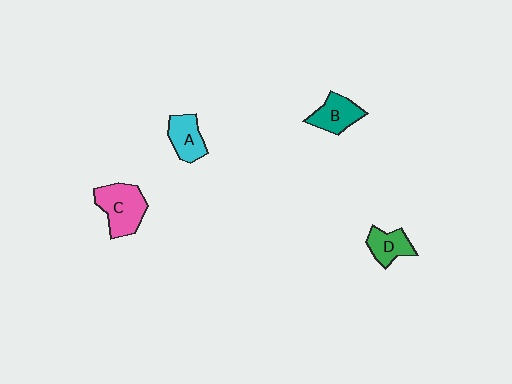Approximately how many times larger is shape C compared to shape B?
Approximately 1.4 times.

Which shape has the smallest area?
Shape D (green).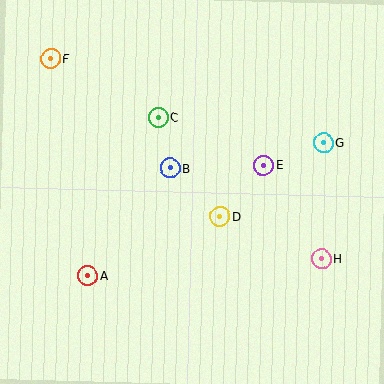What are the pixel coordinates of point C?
Point C is at (158, 117).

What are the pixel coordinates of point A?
Point A is at (87, 276).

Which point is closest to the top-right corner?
Point G is closest to the top-right corner.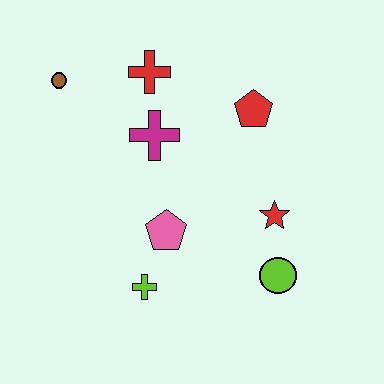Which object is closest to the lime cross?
The pink pentagon is closest to the lime cross.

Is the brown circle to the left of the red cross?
Yes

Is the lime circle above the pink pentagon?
No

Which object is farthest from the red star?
The brown circle is farthest from the red star.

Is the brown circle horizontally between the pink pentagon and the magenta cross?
No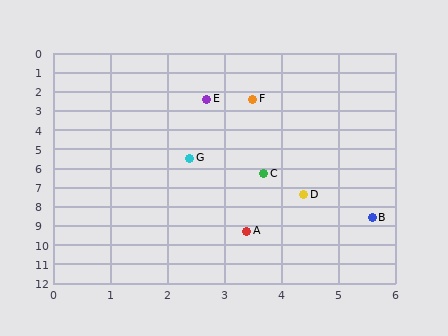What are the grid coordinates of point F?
Point F is at approximately (3.5, 2.4).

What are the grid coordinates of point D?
Point D is at approximately (4.4, 7.4).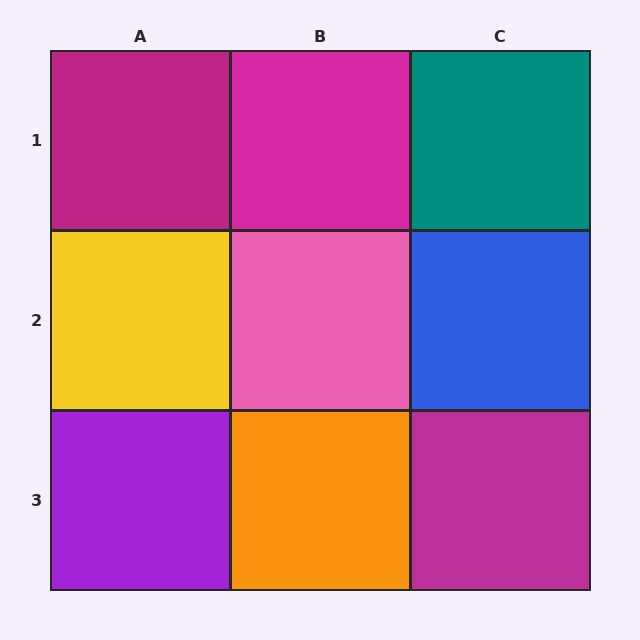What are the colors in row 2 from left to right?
Yellow, pink, blue.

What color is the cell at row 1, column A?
Magenta.